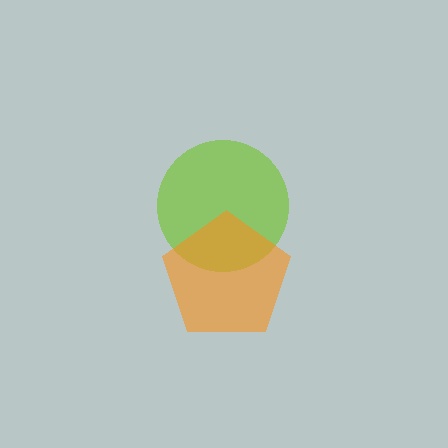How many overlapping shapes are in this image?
There are 2 overlapping shapes in the image.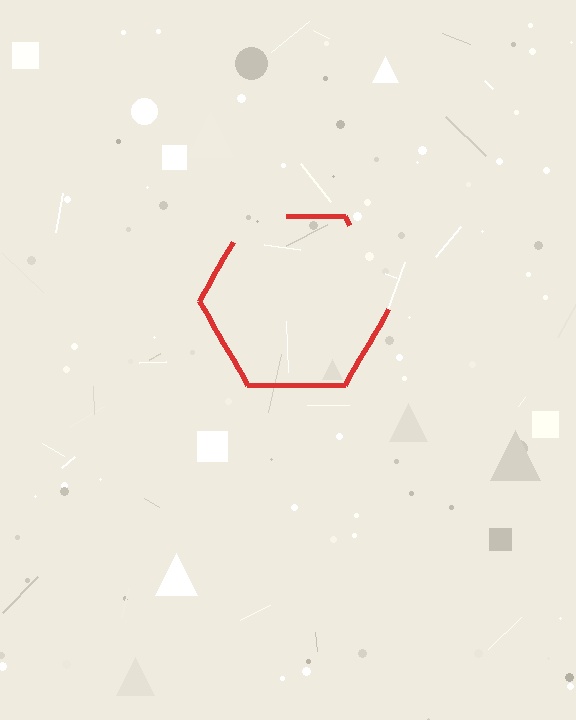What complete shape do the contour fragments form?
The contour fragments form a hexagon.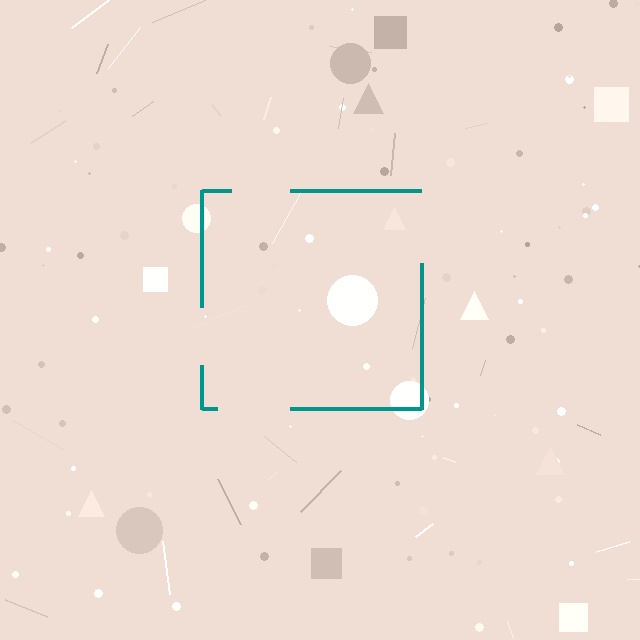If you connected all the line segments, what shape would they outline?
They would outline a square.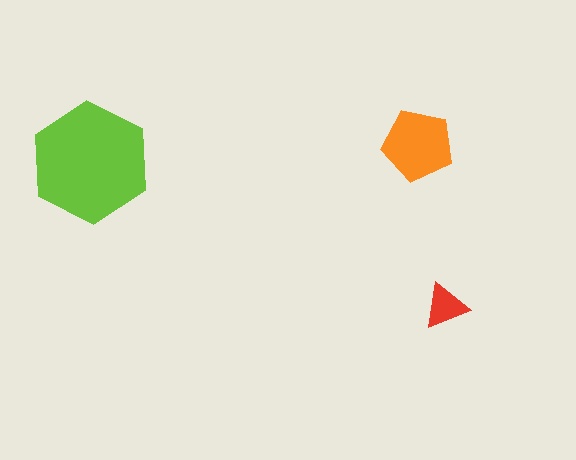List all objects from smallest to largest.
The red triangle, the orange pentagon, the lime hexagon.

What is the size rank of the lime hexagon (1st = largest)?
1st.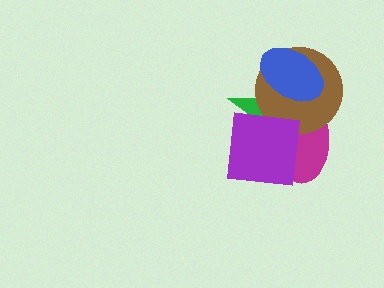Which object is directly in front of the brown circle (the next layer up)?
The purple square is directly in front of the brown circle.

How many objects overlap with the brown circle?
4 objects overlap with the brown circle.